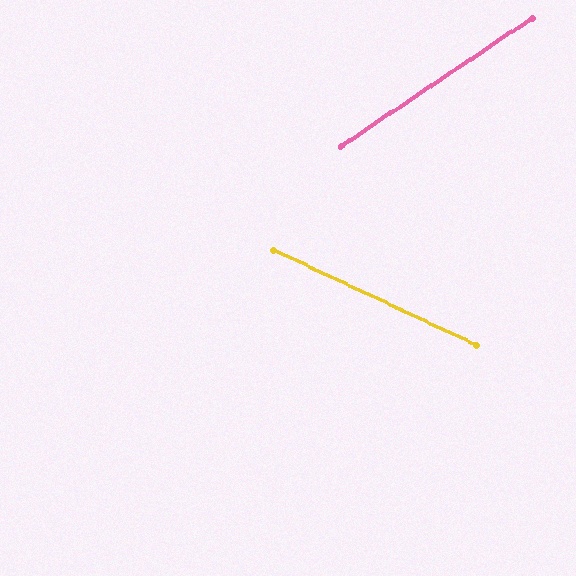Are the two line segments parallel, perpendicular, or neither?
Neither parallel nor perpendicular — they differ by about 59°.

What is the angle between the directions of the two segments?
Approximately 59 degrees.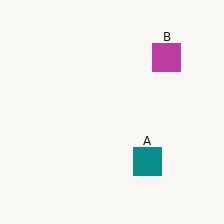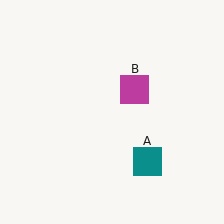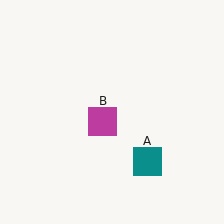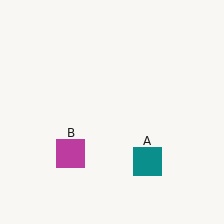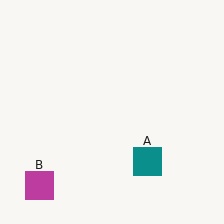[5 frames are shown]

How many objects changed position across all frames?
1 object changed position: magenta square (object B).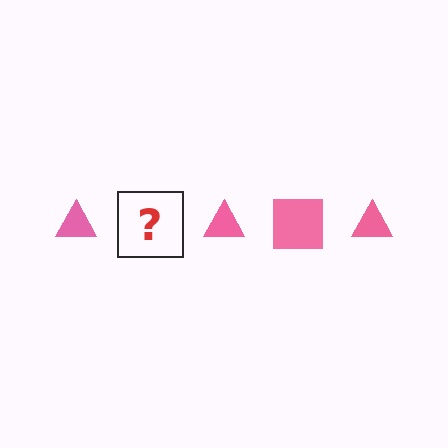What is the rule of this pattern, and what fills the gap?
The rule is that the pattern cycles through triangle, square shapes in pink. The gap should be filled with a pink square.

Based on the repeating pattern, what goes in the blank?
The blank should be a pink square.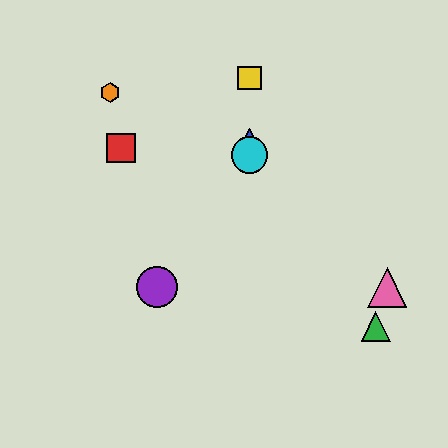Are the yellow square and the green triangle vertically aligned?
No, the yellow square is at x≈249 and the green triangle is at x≈376.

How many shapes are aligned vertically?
3 shapes (the blue triangle, the yellow square, the cyan circle) are aligned vertically.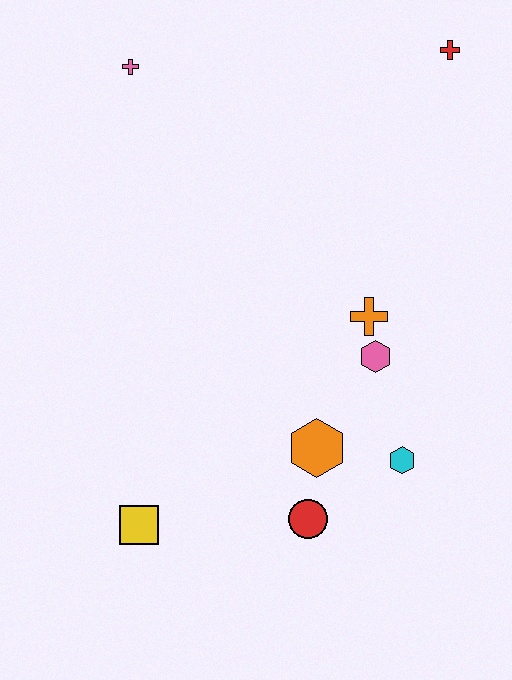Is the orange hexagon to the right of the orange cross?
No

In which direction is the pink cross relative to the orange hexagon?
The pink cross is above the orange hexagon.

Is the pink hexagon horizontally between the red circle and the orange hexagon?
No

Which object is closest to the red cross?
The orange cross is closest to the red cross.